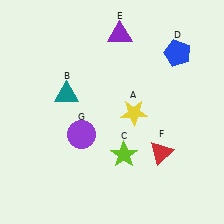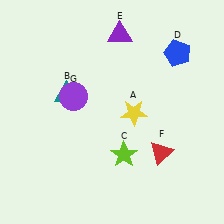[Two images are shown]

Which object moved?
The purple circle (G) moved up.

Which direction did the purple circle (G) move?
The purple circle (G) moved up.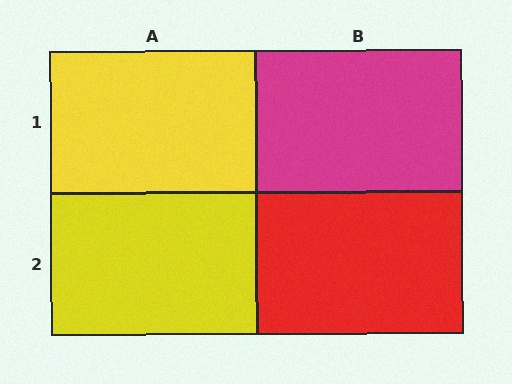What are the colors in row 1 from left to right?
Yellow, magenta.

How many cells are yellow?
2 cells are yellow.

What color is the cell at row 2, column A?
Yellow.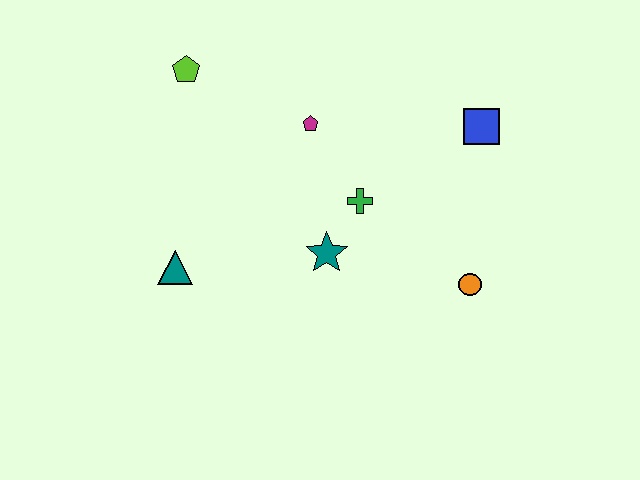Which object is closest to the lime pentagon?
The magenta pentagon is closest to the lime pentagon.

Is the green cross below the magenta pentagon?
Yes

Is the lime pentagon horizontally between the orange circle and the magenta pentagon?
No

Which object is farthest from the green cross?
The lime pentagon is farthest from the green cross.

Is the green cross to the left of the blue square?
Yes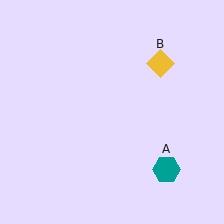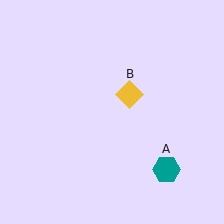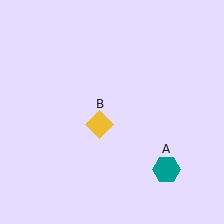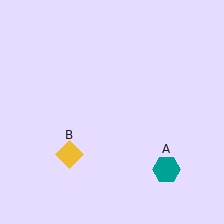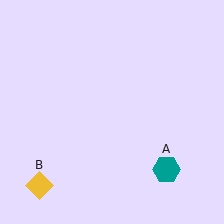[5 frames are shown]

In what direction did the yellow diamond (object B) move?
The yellow diamond (object B) moved down and to the left.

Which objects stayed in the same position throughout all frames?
Teal hexagon (object A) remained stationary.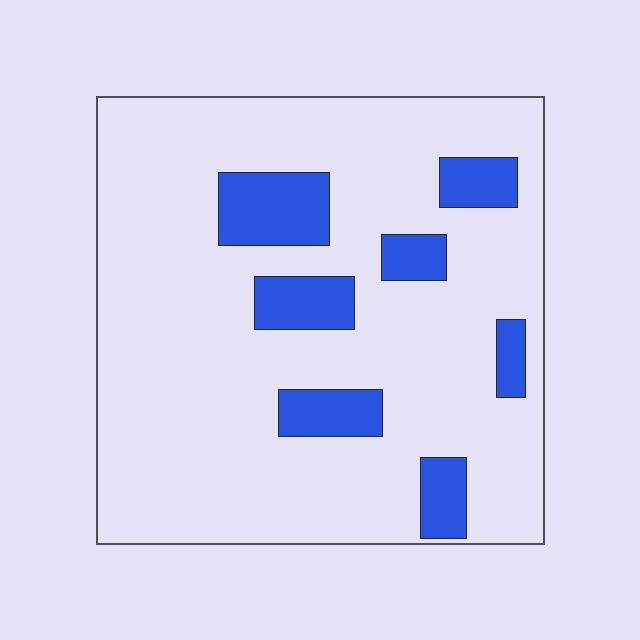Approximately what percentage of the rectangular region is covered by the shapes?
Approximately 15%.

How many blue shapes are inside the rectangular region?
7.